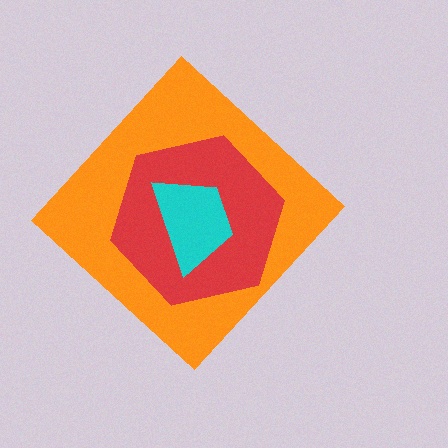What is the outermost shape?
The orange diamond.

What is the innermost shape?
The cyan trapezoid.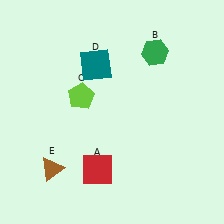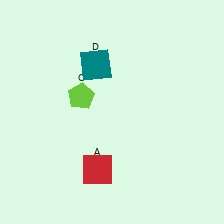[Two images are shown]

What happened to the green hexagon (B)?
The green hexagon (B) was removed in Image 2. It was in the top-right area of Image 1.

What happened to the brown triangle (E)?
The brown triangle (E) was removed in Image 2. It was in the bottom-left area of Image 1.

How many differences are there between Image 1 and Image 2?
There are 2 differences between the two images.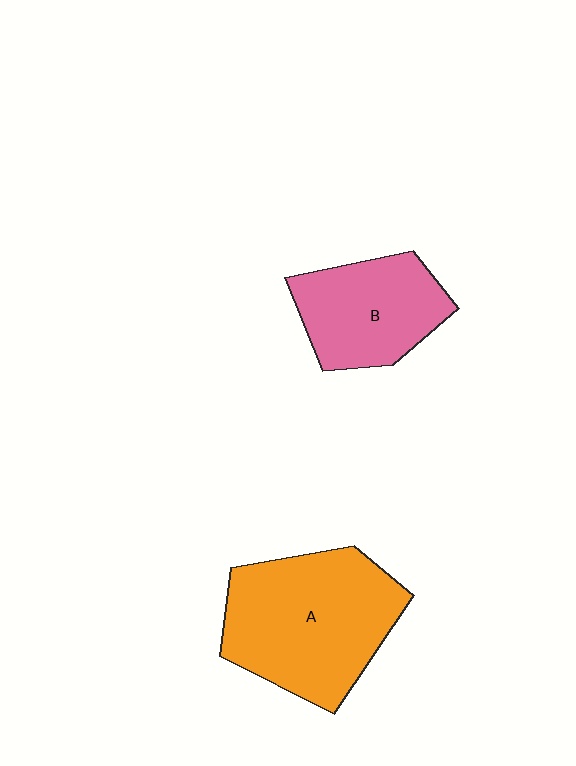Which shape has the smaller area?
Shape B (pink).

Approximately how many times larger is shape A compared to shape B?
Approximately 1.5 times.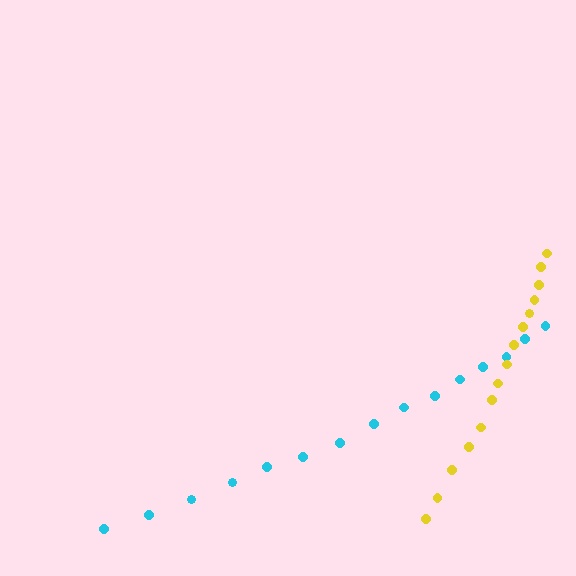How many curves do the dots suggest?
There are 2 distinct paths.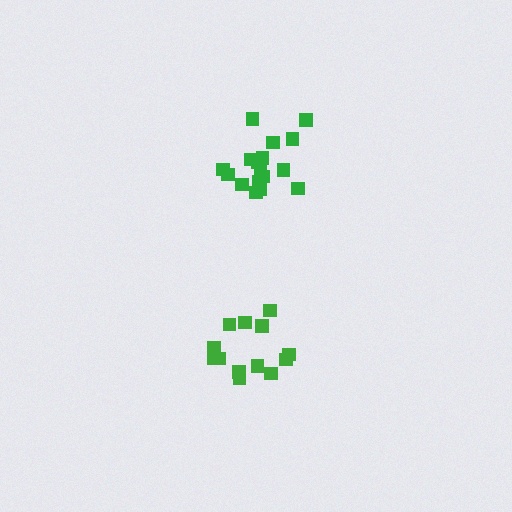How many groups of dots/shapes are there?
There are 2 groups.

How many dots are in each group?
Group 1: 13 dots, Group 2: 17 dots (30 total).